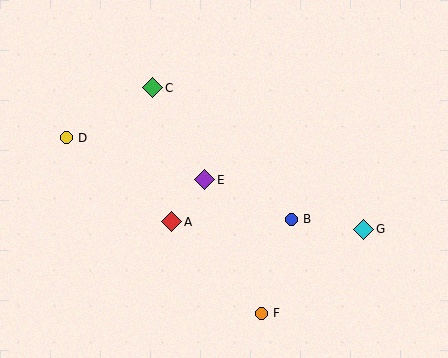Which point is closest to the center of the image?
Point E at (205, 180) is closest to the center.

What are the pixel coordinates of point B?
Point B is at (291, 219).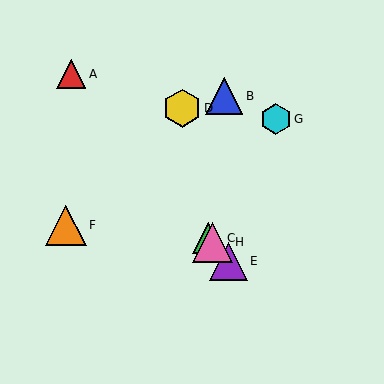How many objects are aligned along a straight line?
4 objects (A, C, E, H) are aligned along a straight line.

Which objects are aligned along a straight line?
Objects A, C, E, H are aligned along a straight line.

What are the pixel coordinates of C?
Object C is at (208, 238).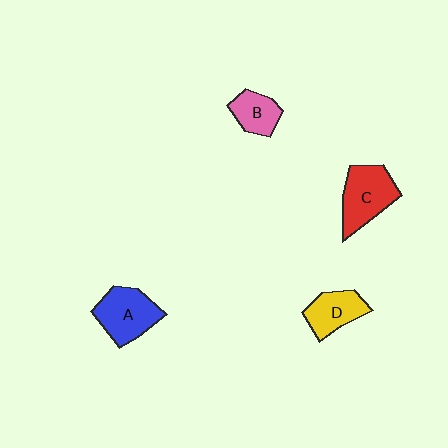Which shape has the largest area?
Shape C (red).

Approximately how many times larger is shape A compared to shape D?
Approximately 1.3 times.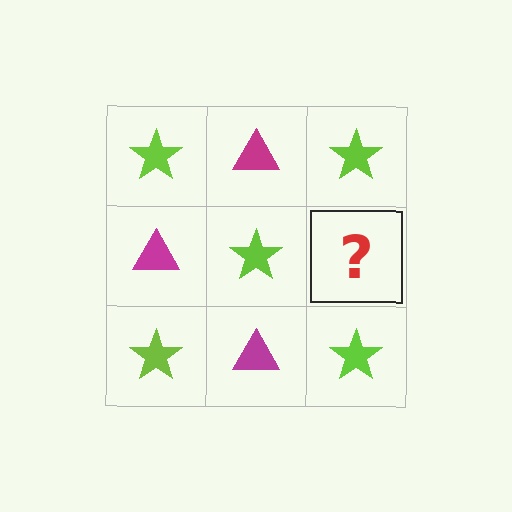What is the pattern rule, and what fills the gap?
The rule is that it alternates lime star and magenta triangle in a checkerboard pattern. The gap should be filled with a magenta triangle.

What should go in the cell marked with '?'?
The missing cell should contain a magenta triangle.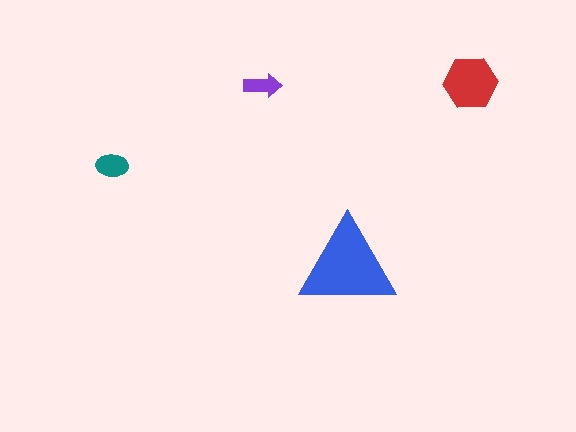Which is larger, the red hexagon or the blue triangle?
The blue triangle.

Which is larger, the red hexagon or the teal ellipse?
The red hexagon.